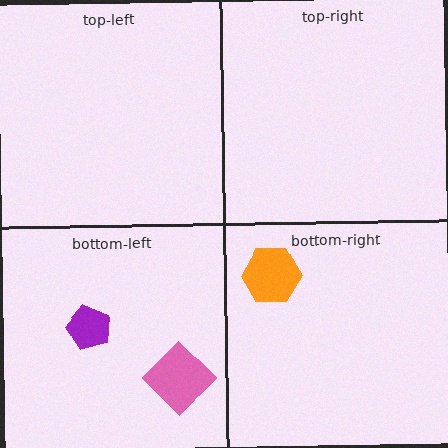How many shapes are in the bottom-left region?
2.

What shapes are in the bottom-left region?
The pink diamond, the purple pentagon.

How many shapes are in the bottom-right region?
1.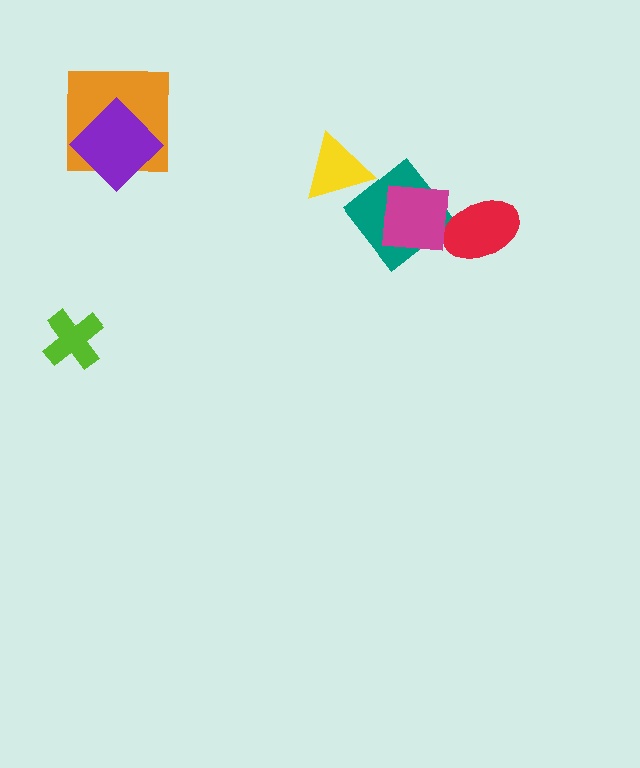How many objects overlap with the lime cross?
0 objects overlap with the lime cross.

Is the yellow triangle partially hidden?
No, no other shape covers it.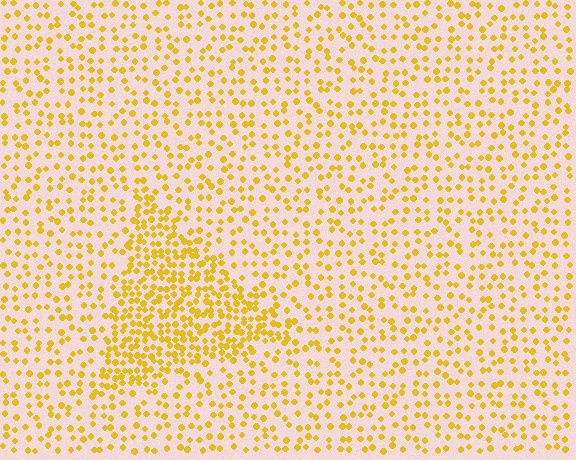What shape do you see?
I see a triangle.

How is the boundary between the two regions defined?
The boundary is defined by a change in element density (approximately 2.1x ratio). All elements are the same color, size, and shape.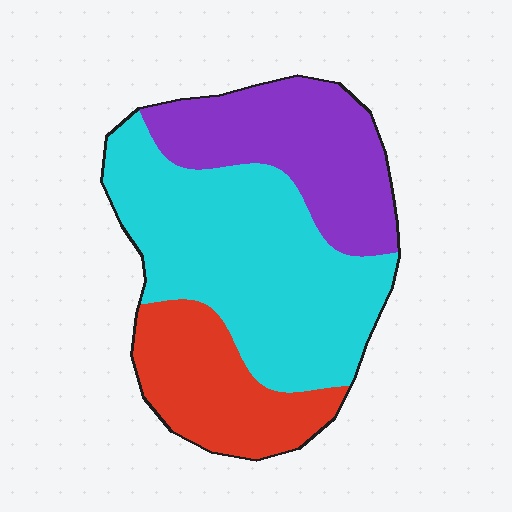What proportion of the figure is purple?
Purple covers roughly 30% of the figure.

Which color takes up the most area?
Cyan, at roughly 50%.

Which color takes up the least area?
Red, at roughly 20%.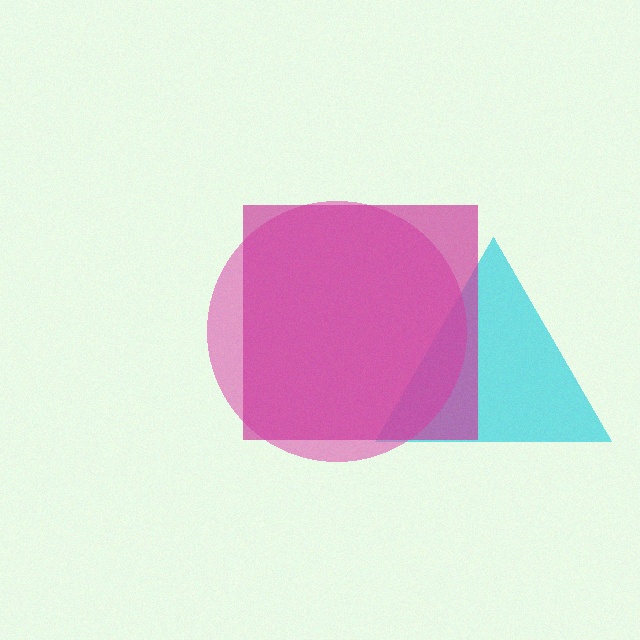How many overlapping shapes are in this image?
There are 3 overlapping shapes in the image.